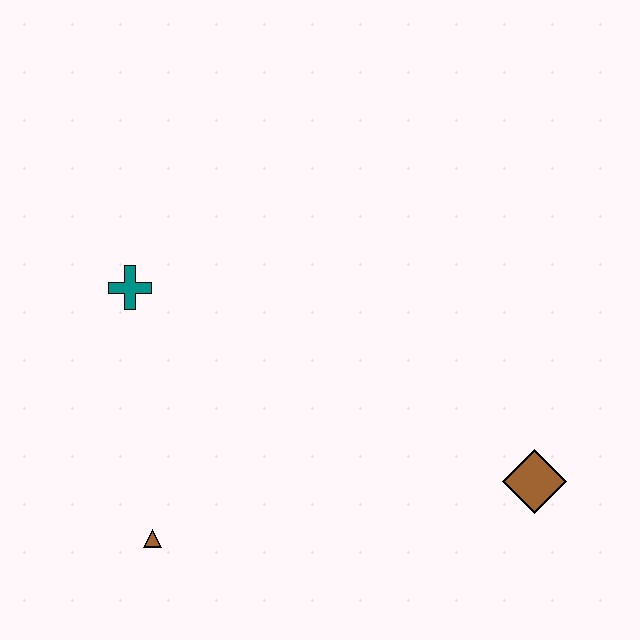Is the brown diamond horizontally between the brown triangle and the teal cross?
No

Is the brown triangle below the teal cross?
Yes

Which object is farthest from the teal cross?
The brown diamond is farthest from the teal cross.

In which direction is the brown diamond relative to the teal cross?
The brown diamond is to the right of the teal cross.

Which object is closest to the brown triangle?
The teal cross is closest to the brown triangle.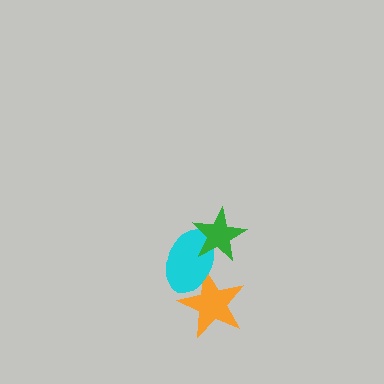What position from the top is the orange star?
The orange star is 3rd from the top.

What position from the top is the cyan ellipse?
The cyan ellipse is 2nd from the top.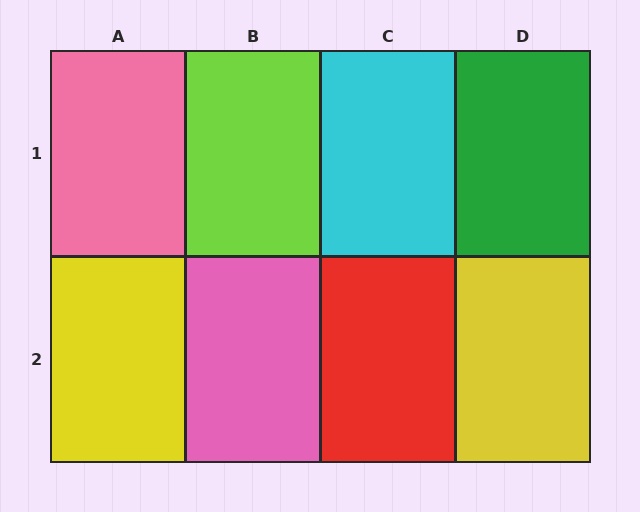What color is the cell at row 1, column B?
Lime.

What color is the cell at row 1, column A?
Pink.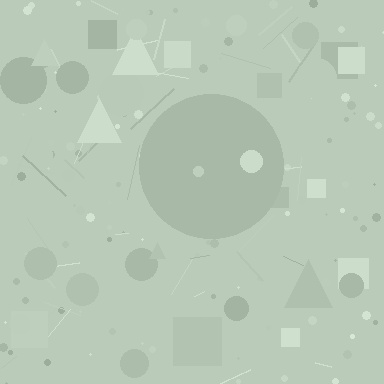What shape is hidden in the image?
A circle is hidden in the image.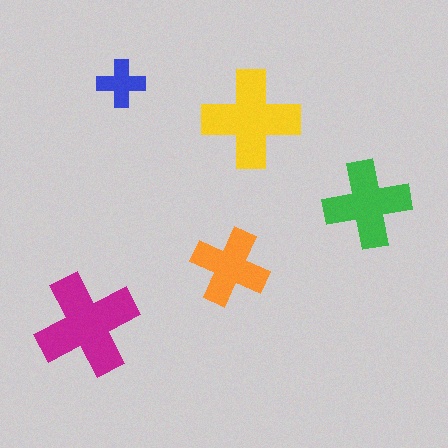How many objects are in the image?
There are 5 objects in the image.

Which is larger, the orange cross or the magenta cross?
The magenta one.